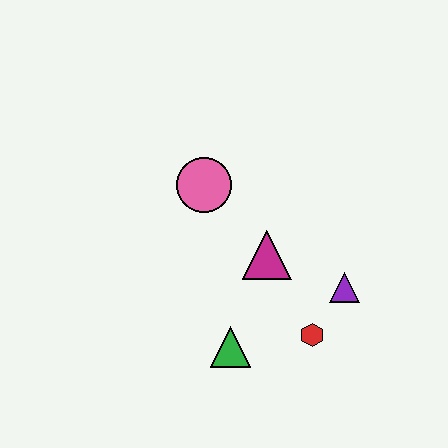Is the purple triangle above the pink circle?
No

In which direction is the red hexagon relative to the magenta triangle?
The red hexagon is below the magenta triangle.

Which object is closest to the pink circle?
The magenta triangle is closest to the pink circle.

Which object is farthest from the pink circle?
The red hexagon is farthest from the pink circle.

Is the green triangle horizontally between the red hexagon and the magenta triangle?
No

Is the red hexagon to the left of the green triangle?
No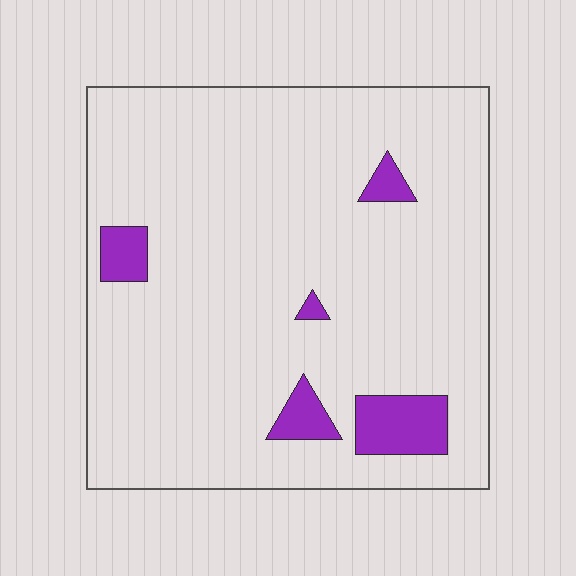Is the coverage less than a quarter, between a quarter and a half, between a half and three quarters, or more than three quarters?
Less than a quarter.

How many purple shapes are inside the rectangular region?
5.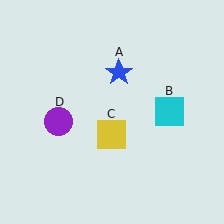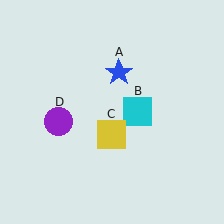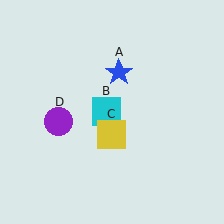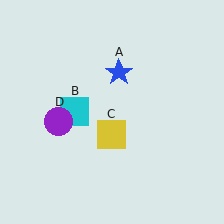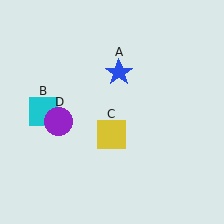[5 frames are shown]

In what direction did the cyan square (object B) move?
The cyan square (object B) moved left.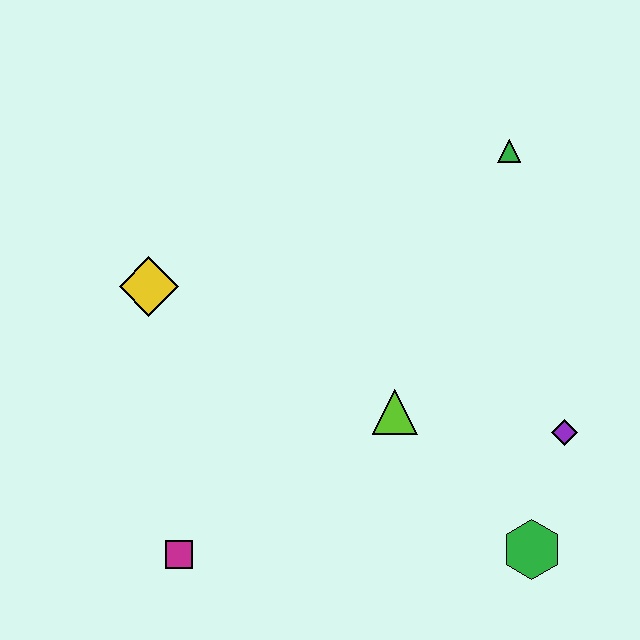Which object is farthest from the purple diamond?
The yellow diamond is farthest from the purple diamond.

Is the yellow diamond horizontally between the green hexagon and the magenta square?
No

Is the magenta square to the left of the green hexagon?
Yes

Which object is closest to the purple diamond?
The green hexagon is closest to the purple diamond.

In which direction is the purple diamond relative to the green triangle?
The purple diamond is below the green triangle.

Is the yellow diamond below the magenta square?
No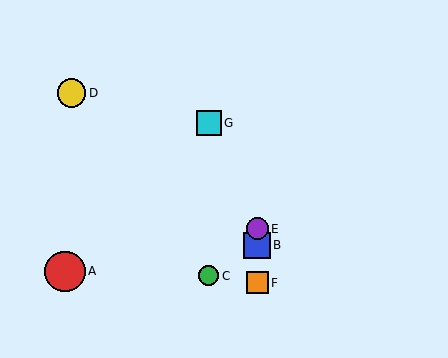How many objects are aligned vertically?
3 objects (B, E, F) are aligned vertically.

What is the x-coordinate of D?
Object D is at x≈72.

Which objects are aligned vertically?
Objects B, E, F are aligned vertically.